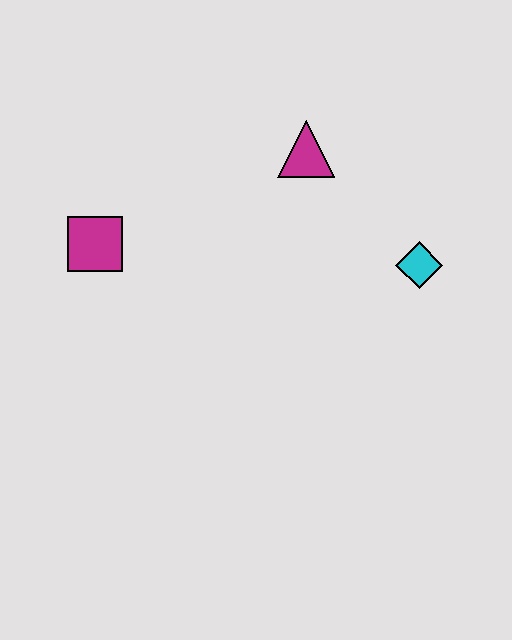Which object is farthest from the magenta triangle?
The magenta square is farthest from the magenta triangle.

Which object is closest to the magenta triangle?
The cyan diamond is closest to the magenta triangle.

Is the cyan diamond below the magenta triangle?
Yes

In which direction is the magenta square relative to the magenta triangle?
The magenta square is to the left of the magenta triangle.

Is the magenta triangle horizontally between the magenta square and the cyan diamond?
Yes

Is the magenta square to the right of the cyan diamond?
No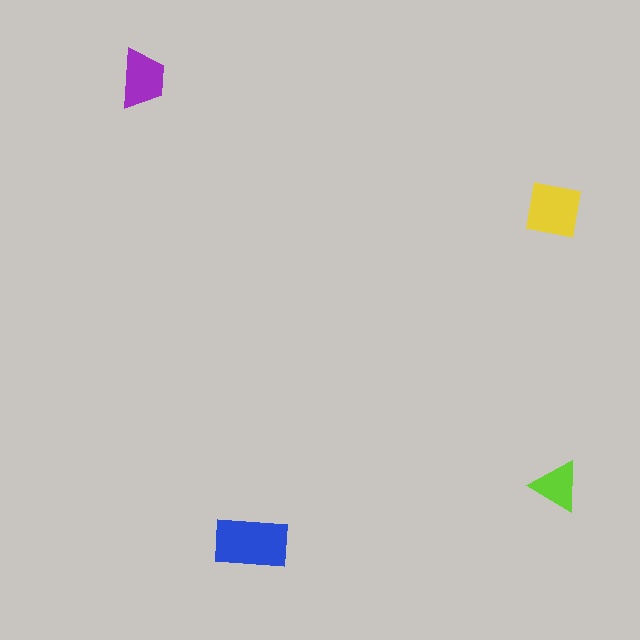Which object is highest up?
The purple trapezoid is topmost.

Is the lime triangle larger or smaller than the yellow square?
Smaller.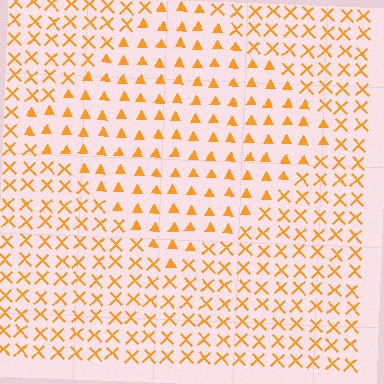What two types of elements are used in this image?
The image uses triangles inside the diamond region and X marks outside it.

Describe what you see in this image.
The image is filled with small orange elements arranged in a uniform grid. A diamond-shaped region contains triangles, while the surrounding area contains X marks. The boundary is defined purely by the change in element shape.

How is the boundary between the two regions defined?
The boundary is defined by a change in element shape: triangles inside vs. X marks outside. All elements share the same color and spacing.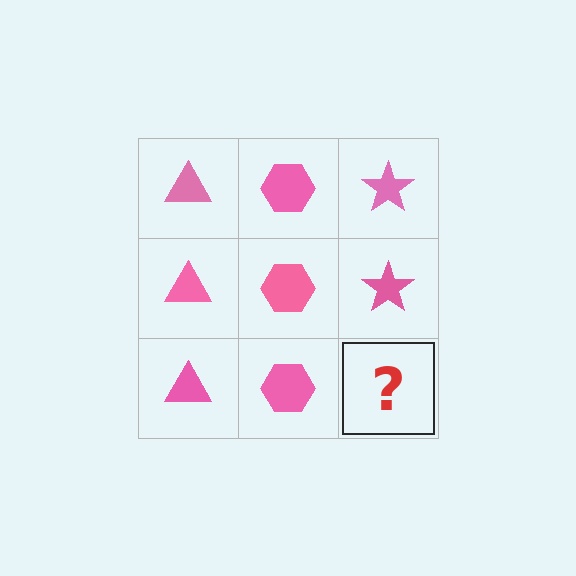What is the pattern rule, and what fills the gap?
The rule is that each column has a consistent shape. The gap should be filled with a pink star.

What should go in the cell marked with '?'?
The missing cell should contain a pink star.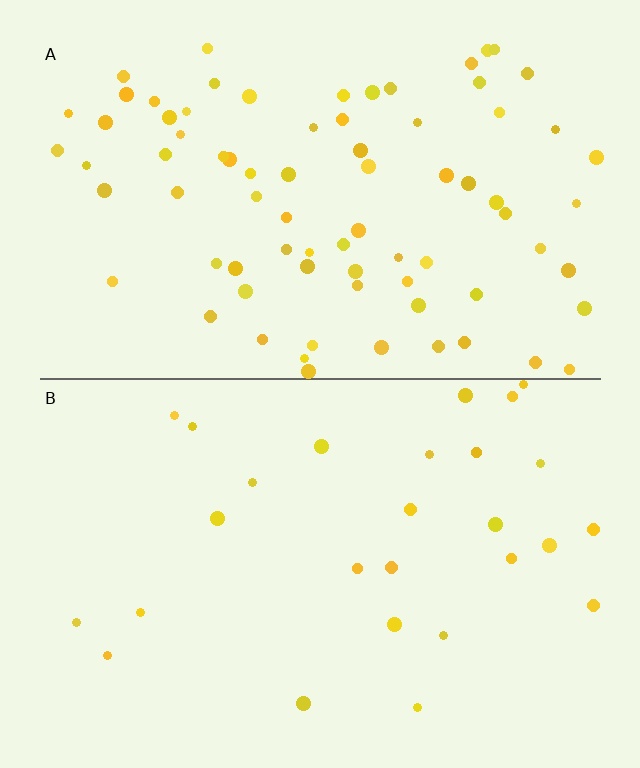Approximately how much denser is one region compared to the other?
Approximately 2.9× — region A over region B.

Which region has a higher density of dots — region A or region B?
A (the top).